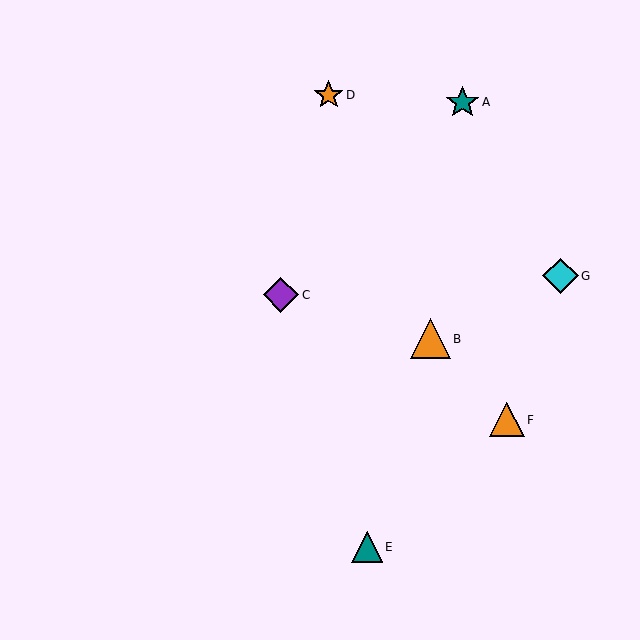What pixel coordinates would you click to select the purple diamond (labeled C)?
Click at (281, 295) to select the purple diamond C.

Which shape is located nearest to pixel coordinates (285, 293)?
The purple diamond (labeled C) at (281, 295) is nearest to that location.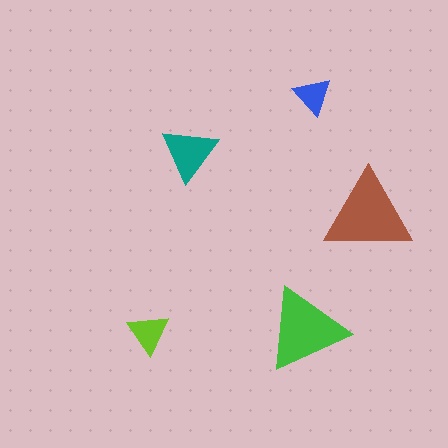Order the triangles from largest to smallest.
the brown one, the green one, the teal one, the lime one, the blue one.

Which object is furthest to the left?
The lime triangle is leftmost.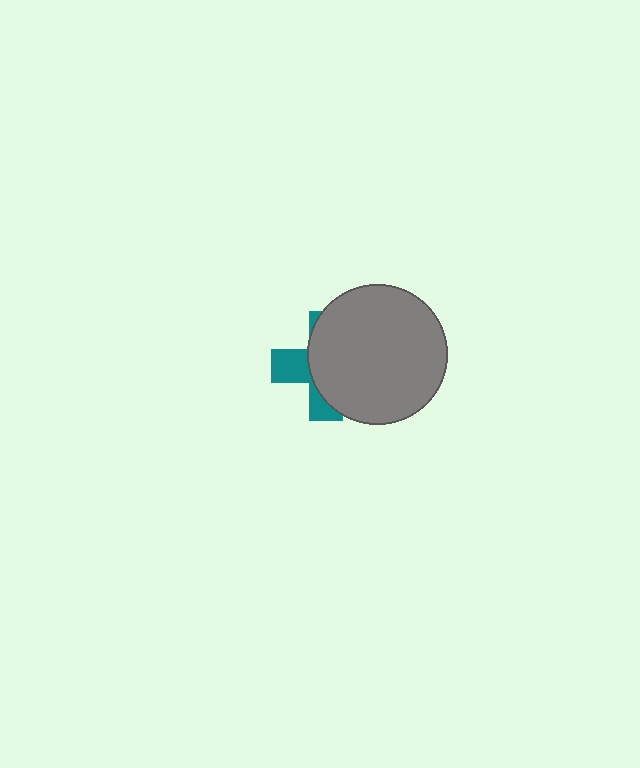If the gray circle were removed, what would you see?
You would see the complete teal cross.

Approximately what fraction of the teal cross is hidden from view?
Roughly 67% of the teal cross is hidden behind the gray circle.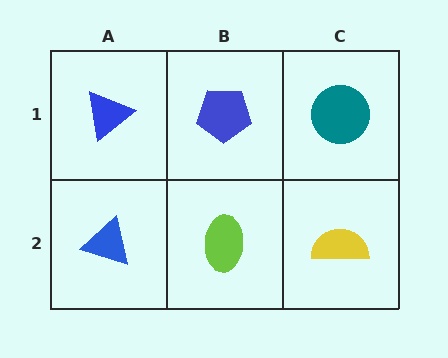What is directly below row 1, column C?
A yellow semicircle.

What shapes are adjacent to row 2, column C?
A teal circle (row 1, column C), a lime ellipse (row 2, column B).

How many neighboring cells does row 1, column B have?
3.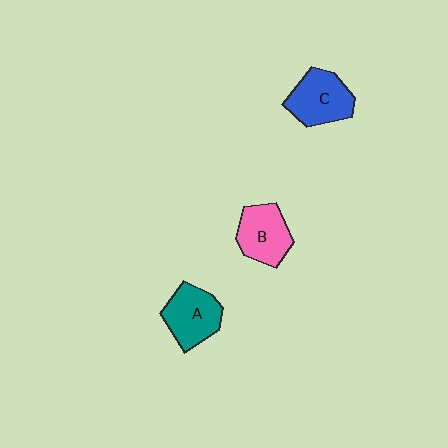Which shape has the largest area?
Shape C (blue).